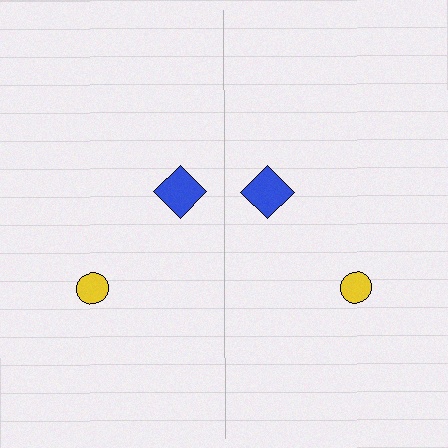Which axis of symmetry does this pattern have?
The pattern has a vertical axis of symmetry running through the center of the image.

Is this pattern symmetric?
Yes, this pattern has bilateral (reflection) symmetry.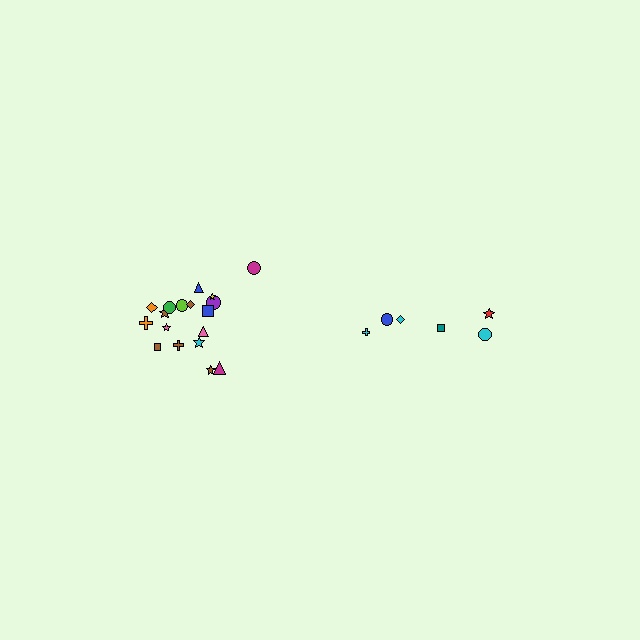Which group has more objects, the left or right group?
The left group.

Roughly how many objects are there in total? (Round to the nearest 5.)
Roughly 25 objects in total.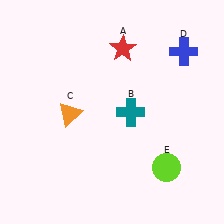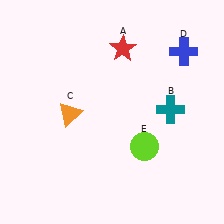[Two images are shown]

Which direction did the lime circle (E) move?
The lime circle (E) moved left.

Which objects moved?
The objects that moved are: the teal cross (B), the lime circle (E).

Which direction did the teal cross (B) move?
The teal cross (B) moved right.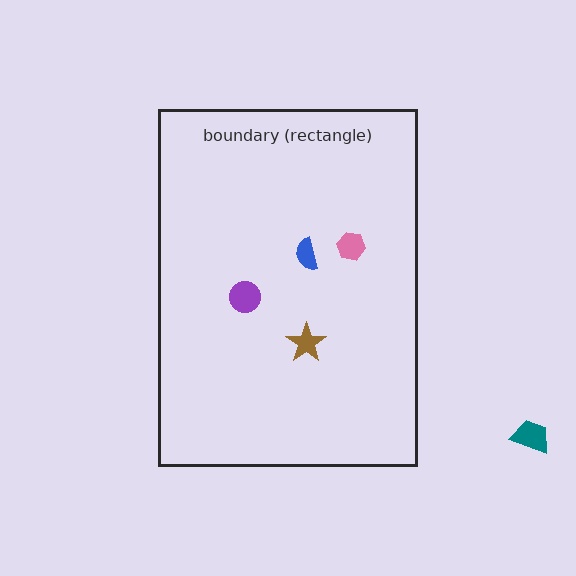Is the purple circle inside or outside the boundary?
Inside.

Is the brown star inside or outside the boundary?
Inside.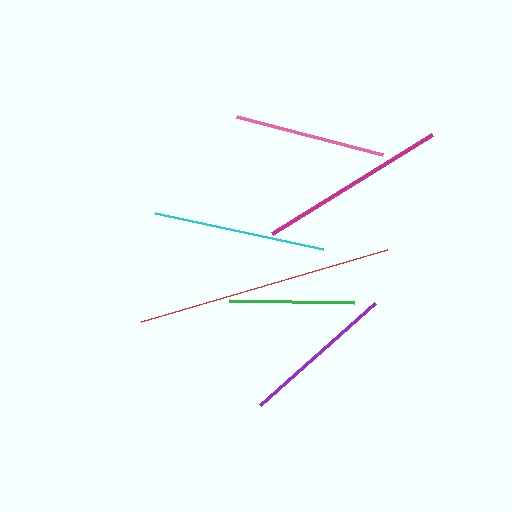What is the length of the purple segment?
The purple segment is approximately 154 pixels long.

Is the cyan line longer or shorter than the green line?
The cyan line is longer than the green line.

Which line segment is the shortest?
The green line is the shortest at approximately 125 pixels.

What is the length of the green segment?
The green segment is approximately 125 pixels long.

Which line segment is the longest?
The red line is the longest at approximately 256 pixels.